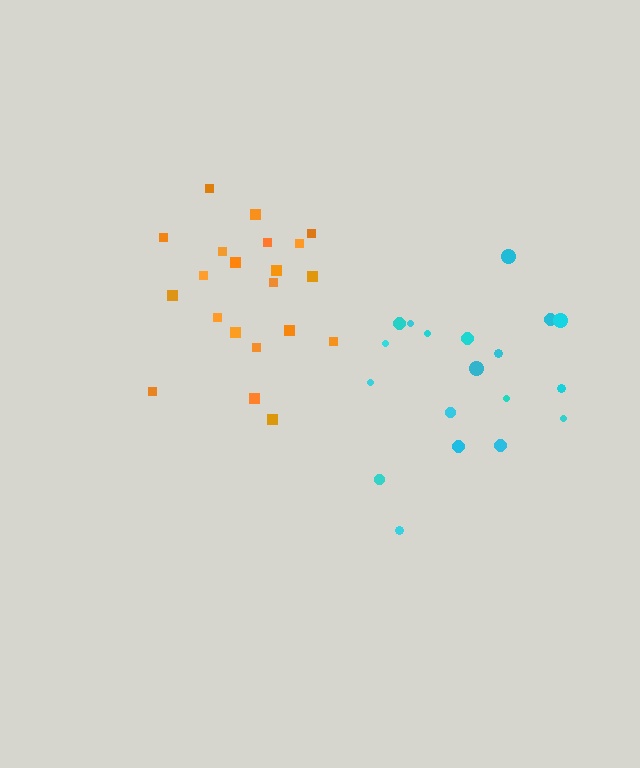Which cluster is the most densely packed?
Orange.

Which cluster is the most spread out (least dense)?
Cyan.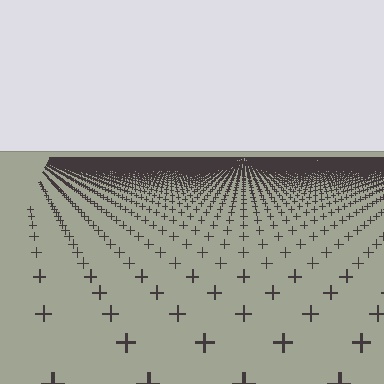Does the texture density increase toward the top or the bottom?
Density increases toward the top.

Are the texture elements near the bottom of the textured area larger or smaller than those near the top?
Larger. Near the bottom, elements are closer to the viewer and appear at a bigger on-screen size.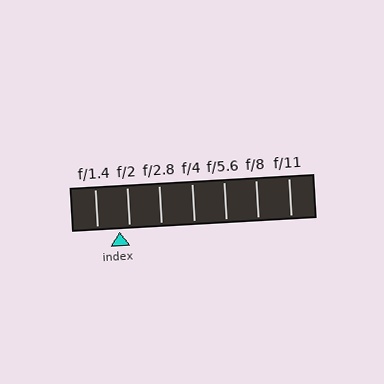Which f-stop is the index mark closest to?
The index mark is closest to f/2.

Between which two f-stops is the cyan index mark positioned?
The index mark is between f/1.4 and f/2.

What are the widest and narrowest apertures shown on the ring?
The widest aperture shown is f/1.4 and the narrowest is f/11.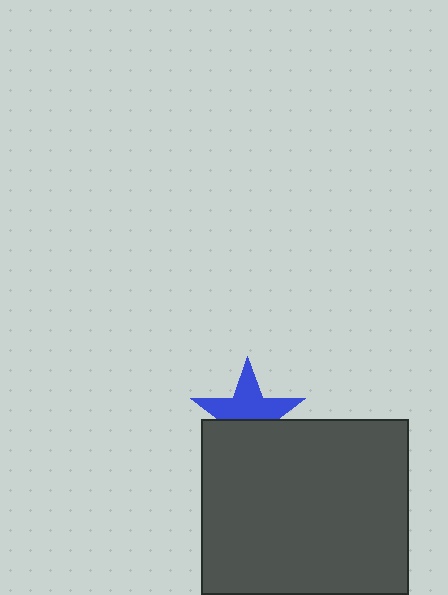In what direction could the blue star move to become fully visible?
The blue star could move up. That would shift it out from behind the dark gray rectangle entirely.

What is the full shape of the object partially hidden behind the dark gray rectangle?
The partially hidden object is a blue star.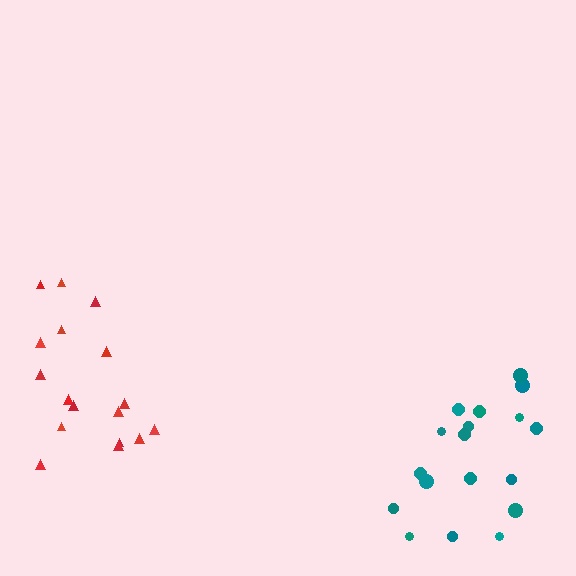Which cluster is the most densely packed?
Teal.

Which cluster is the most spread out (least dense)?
Red.